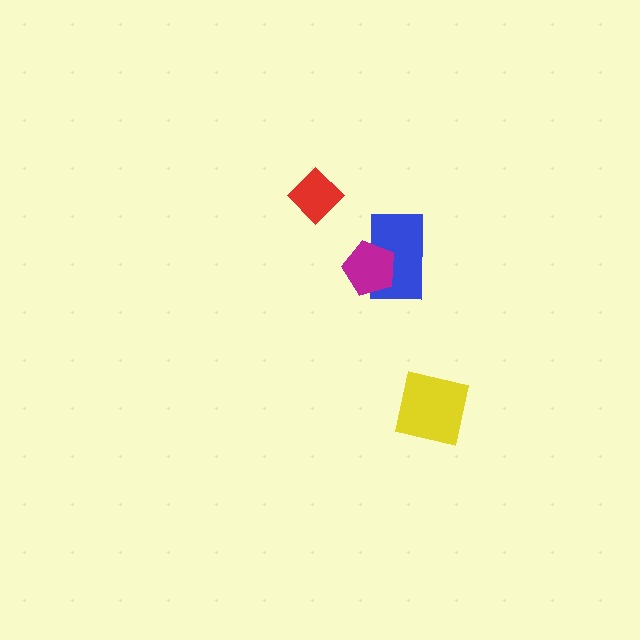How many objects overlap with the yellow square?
0 objects overlap with the yellow square.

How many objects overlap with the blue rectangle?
1 object overlaps with the blue rectangle.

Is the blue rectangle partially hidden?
Yes, it is partially covered by another shape.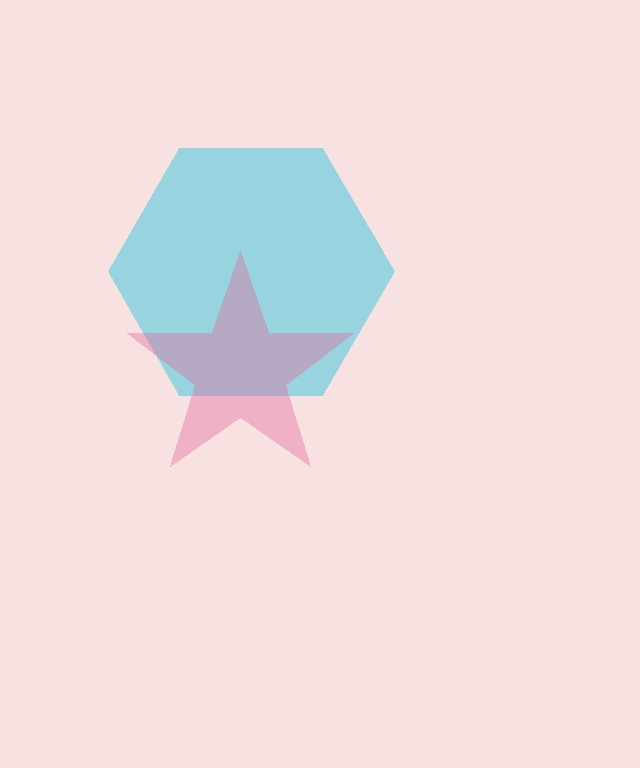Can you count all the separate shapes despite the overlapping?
Yes, there are 2 separate shapes.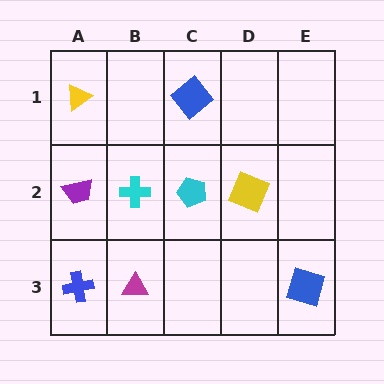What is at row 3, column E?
A blue square.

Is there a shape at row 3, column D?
No, that cell is empty.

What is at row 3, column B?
A magenta triangle.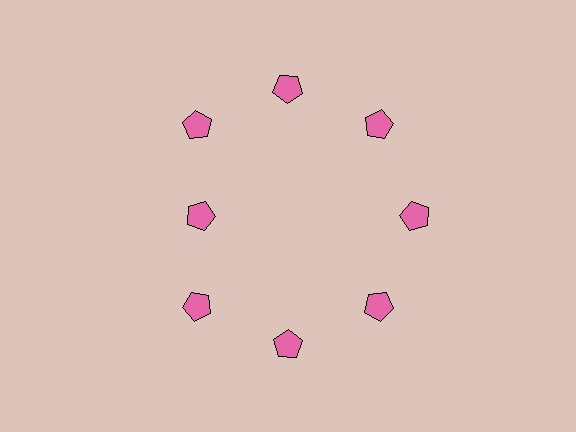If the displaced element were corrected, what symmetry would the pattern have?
It would have 8-fold rotational symmetry — the pattern would map onto itself every 45 degrees.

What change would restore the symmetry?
The symmetry would be restored by moving it outward, back onto the ring so that all 8 pentagons sit at equal angles and equal distance from the center.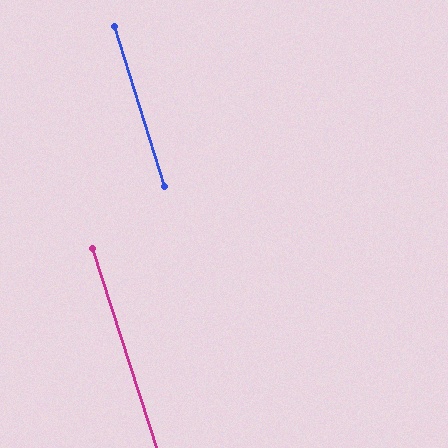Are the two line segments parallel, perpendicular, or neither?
Parallel — their directions differ by only 0.8°.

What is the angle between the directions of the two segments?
Approximately 1 degree.